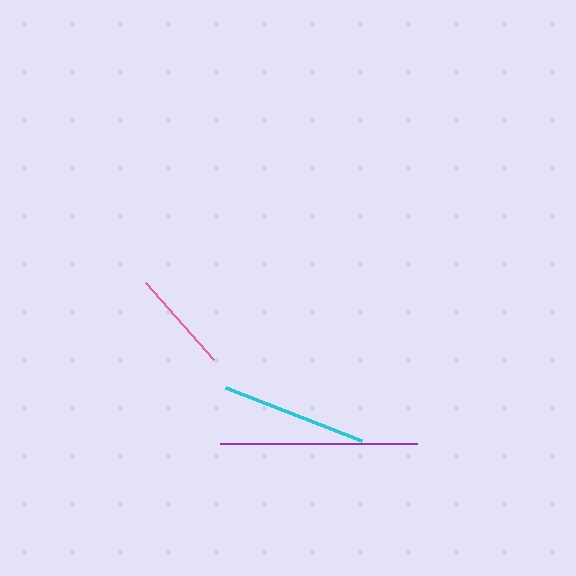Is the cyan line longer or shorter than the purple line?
The purple line is longer than the cyan line.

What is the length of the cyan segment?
The cyan segment is approximately 145 pixels long.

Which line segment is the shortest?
The pink line is the shortest at approximately 103 pixels.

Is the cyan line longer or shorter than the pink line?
The cyan line is longer than the pink line.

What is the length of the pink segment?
The pink segment is approximately 103 pixels long.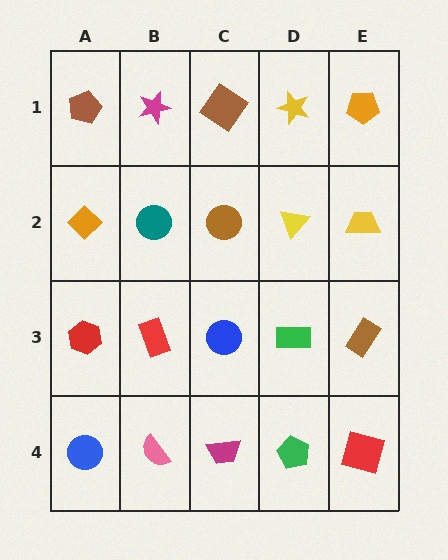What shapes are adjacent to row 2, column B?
A magenta star (row 1, column B), a red rectangle (row 3, column B), an orange diamond (row 2, column A), a brown circle (row 2, column C).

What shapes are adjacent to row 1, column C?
A brown circle (row 2, column C), a magenta star (row 1, column B), a yellow star (row 1, column D).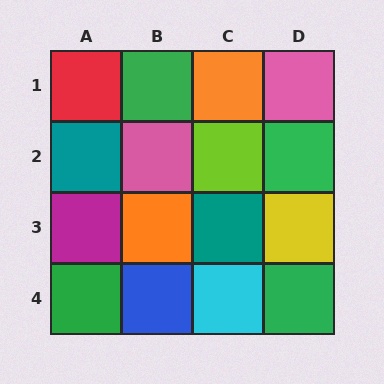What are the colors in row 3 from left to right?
Magenta, orange, teal, yellow.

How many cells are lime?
1 cell is lime.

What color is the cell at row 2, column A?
Teal.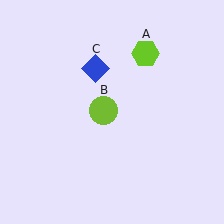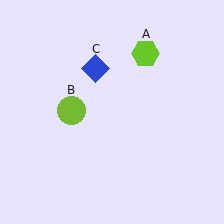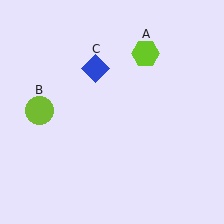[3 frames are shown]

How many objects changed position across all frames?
1 object changed position: lime circle (object B).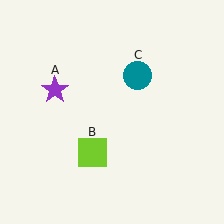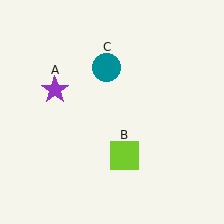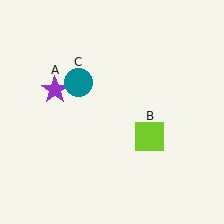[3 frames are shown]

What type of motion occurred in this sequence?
The lime square (object B), teal circle (object C) rotated counterclockwise around the center of the scene.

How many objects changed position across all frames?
2 objects changed position: lime square (object B), teal circle (object C).